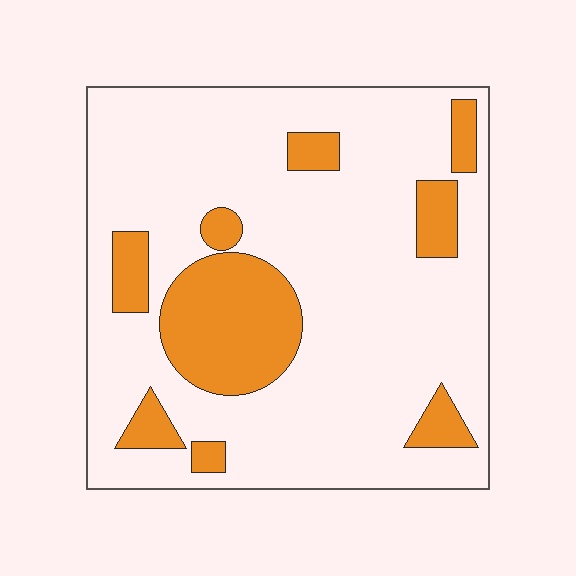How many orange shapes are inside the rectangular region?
9.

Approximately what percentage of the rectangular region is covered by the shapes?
Approximately 20%.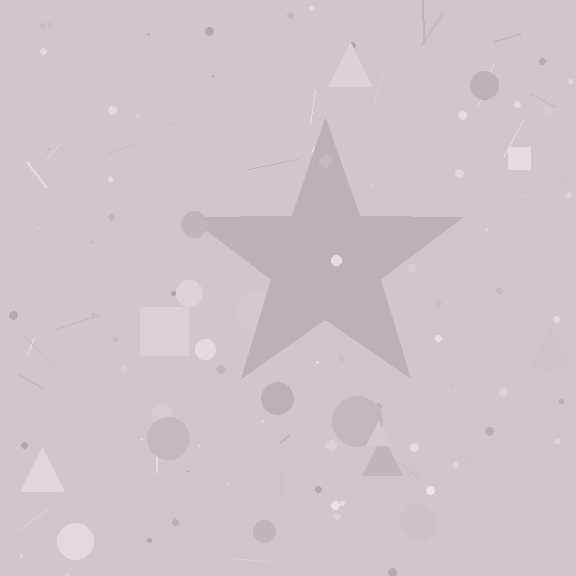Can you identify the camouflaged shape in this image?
The camouflaged shape is a star.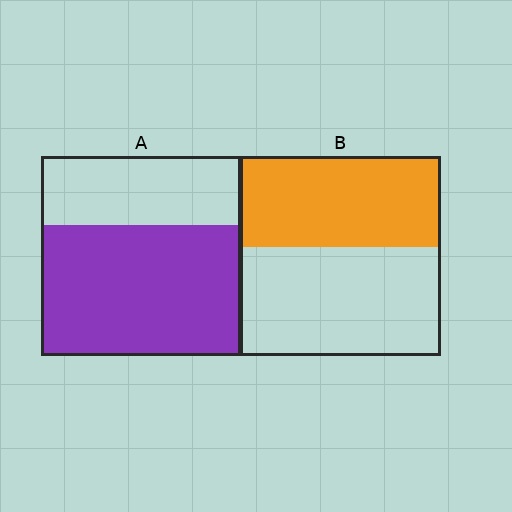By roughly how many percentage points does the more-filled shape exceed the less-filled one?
By roughly 20 percentage points (A over B).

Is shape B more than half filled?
No.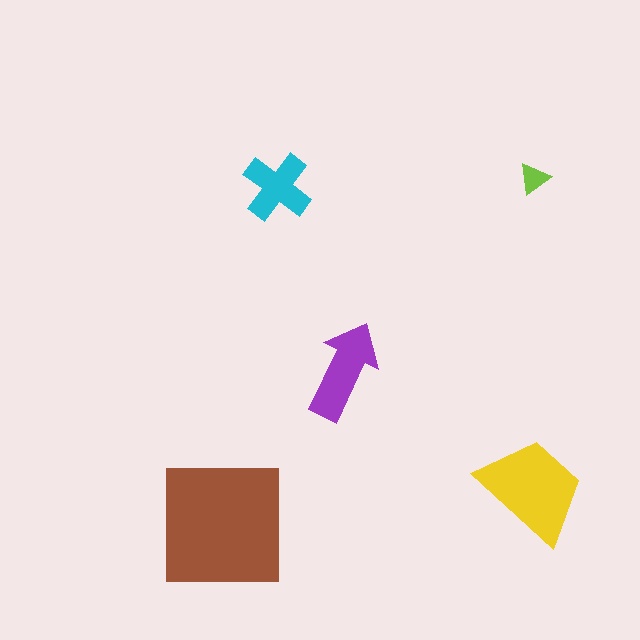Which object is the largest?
The brown square.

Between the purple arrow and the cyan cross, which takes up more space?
The purple arrow.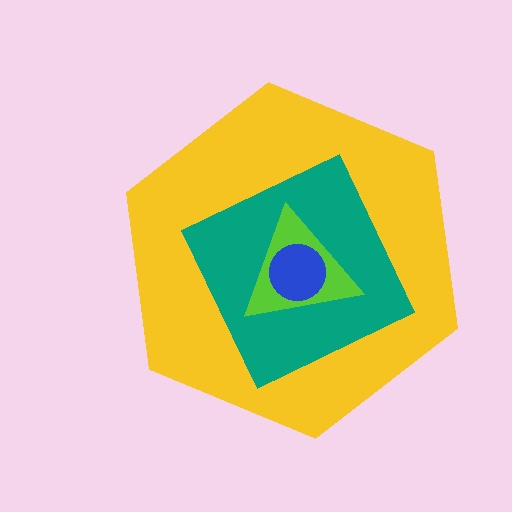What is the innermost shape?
The blue circle.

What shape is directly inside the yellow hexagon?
The teal square.